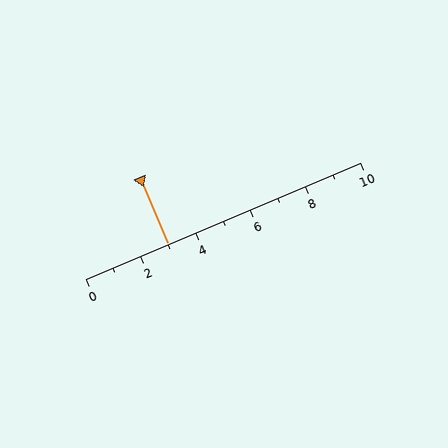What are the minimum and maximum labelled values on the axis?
The axis runs from 0 to 10.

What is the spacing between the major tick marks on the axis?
The major ticks are spaced 2 apart.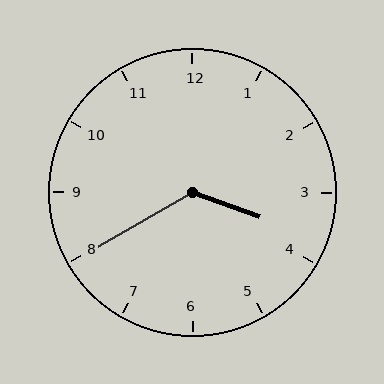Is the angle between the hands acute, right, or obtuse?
It is obtuse.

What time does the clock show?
3:40.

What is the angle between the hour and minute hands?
Approximately 130 degrees.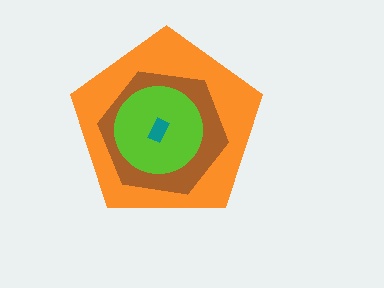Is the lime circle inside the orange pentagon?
Yes.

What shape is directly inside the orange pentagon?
The brown hexagon.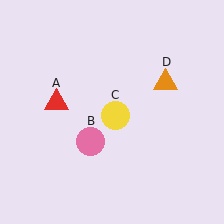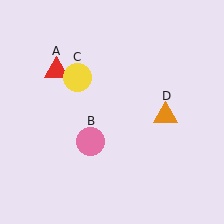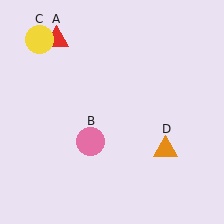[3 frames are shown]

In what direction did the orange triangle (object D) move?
The orange triangle (object D) moved down.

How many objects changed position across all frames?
3 objects changed position: red triangle (object A), yellow circle (object C), orange triangle (object D).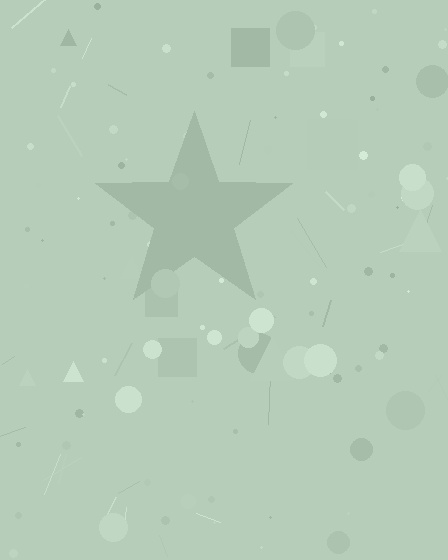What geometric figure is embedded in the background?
A star is embedded in the background.